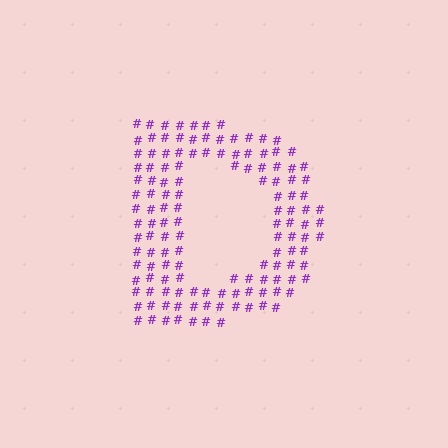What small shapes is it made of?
It is made of small hash symbols.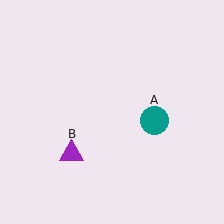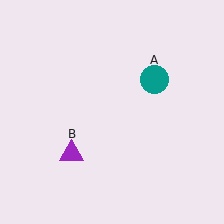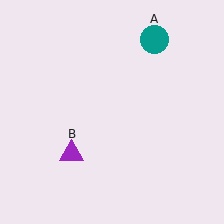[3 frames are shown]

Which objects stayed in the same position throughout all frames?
Purple triangle (object B) remained stationary.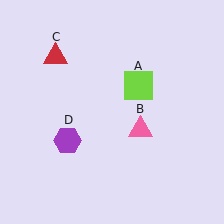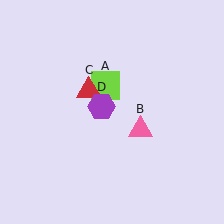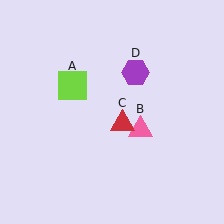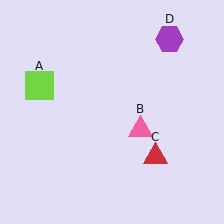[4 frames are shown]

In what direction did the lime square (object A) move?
The lime square (object A) moved left.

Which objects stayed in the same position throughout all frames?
Pink triangle (object B) remained stationary.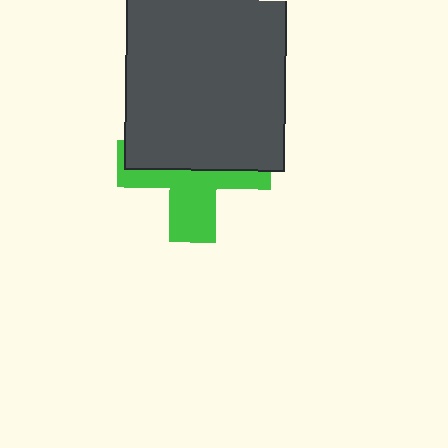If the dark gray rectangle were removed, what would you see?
You would see the complete green cross.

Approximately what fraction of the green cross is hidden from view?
Roughly 56% of the green cross is hidden behind the dark gray rectangle.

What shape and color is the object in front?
The object in front is a dark gray rectangle.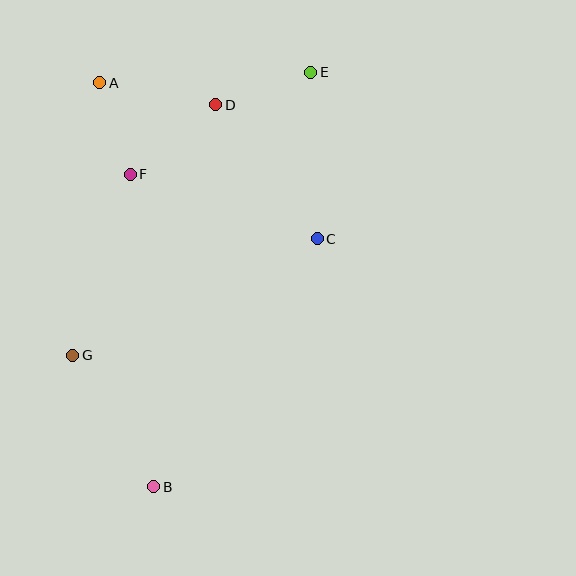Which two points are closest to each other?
Points A and F are closest to each other.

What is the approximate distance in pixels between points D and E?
The distance between D and E is approximately 100 pixels.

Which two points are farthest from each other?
Points B and E are farthest from each other.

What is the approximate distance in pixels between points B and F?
The distance between B and F is approximately 313 pixels.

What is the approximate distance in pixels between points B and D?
The distance between B and D is approximately 387 pixels.